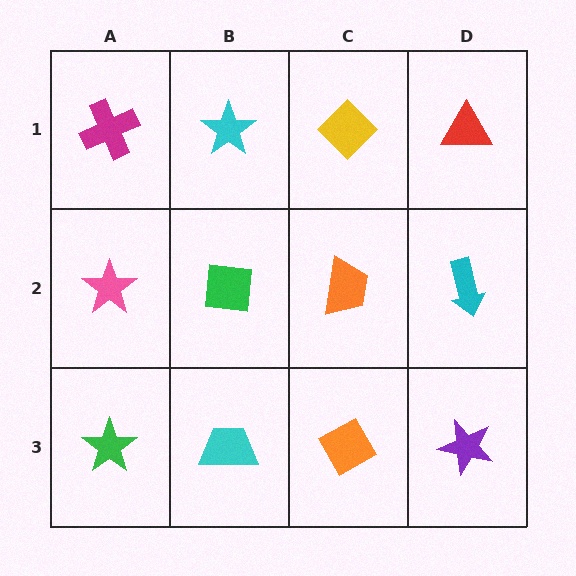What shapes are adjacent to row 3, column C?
An orange trapezoid (row 2, column C), a cyan trapezoid (row 3, column B), a purple star (row 3, column D).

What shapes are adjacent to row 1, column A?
A pink star (row 2, column A), a cyan star (row 1, column B).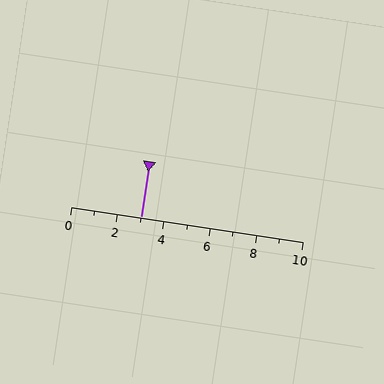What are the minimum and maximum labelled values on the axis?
The axis runs from 0 to 10.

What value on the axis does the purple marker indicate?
The marker indicates approximately 3.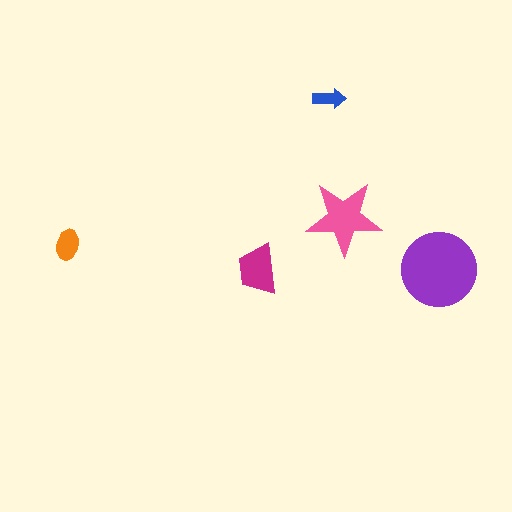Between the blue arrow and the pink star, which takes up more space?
The pink star.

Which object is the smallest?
The blue arrow.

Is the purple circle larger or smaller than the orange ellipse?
Larger.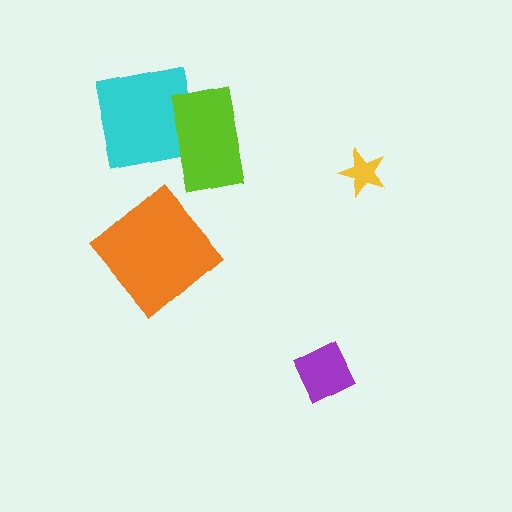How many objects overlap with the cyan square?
1 object overlaps with the cyan square.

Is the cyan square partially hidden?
Yes, it is partially covered by another shape.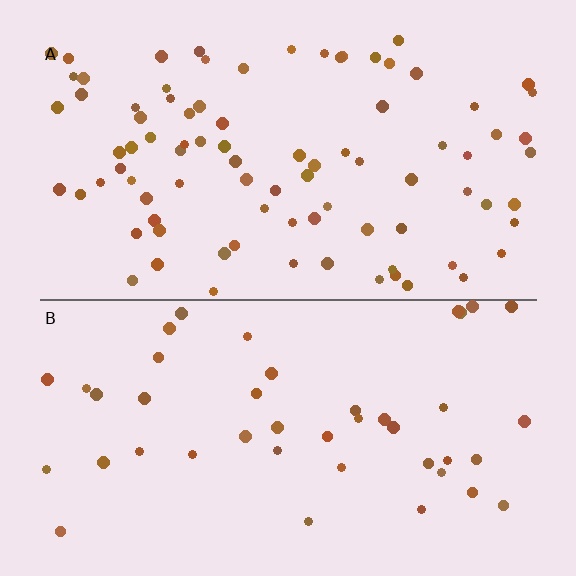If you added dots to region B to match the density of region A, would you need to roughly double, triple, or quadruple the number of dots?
Approximately double.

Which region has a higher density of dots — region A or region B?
A (the top).